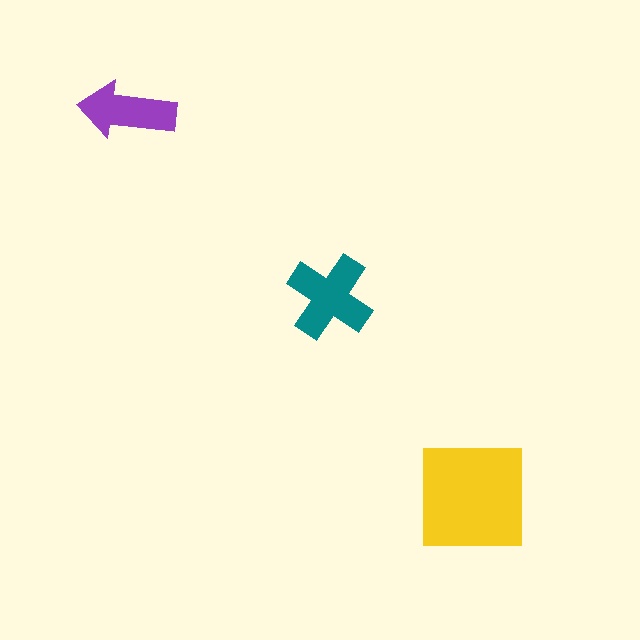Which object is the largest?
The yellow square.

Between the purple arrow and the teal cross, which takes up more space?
The teal cross.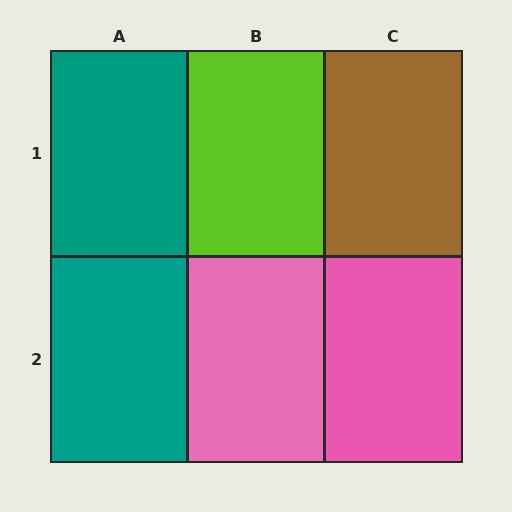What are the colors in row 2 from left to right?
Teal, pink, pink.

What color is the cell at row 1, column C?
Brown.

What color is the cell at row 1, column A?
Teal.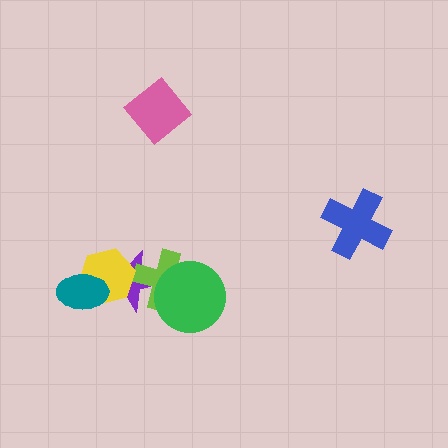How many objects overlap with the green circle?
1 object overlaps with the green circle.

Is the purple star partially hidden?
Yes, it is partially covered by another shape.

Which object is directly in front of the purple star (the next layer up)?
The lime cross is directly in front of the purple star.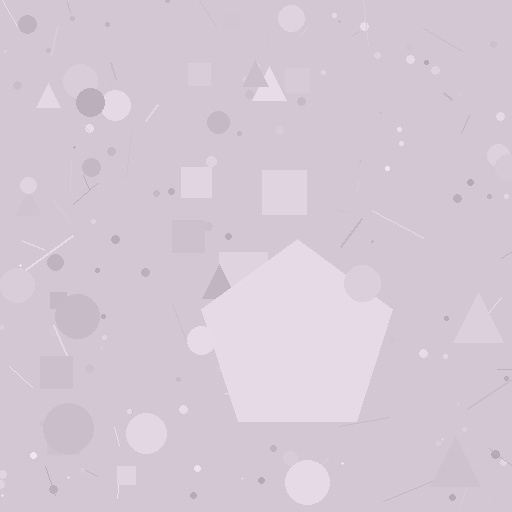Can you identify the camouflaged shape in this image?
The camouflaged shape is a pentagon.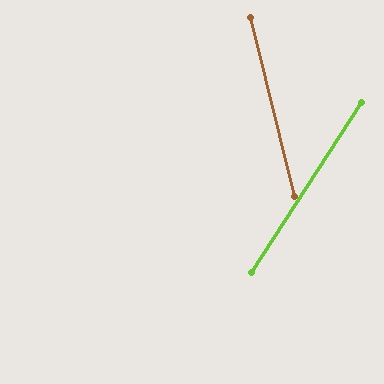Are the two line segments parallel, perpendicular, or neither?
Neither parallel nor perpendicular — they differ by about 46°.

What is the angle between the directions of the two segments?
Approximately 46 degrees.